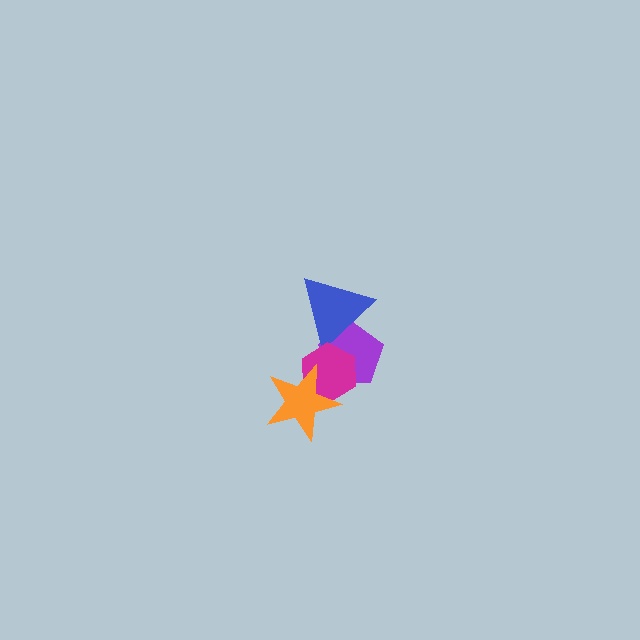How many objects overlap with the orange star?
1 object overlaps with the orange star.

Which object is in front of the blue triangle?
The magenta hexagon is in front of the blue triangle.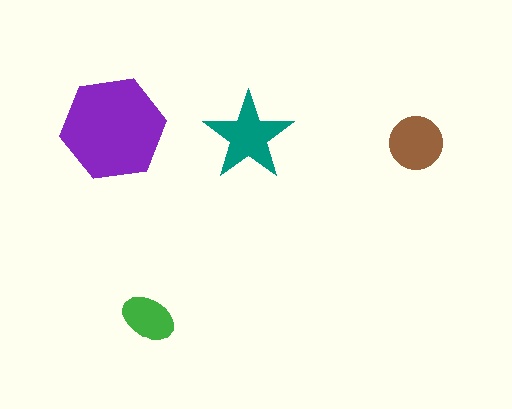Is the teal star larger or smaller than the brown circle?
Larger.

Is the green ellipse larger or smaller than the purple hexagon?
Smaller.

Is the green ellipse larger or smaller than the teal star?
Smaller.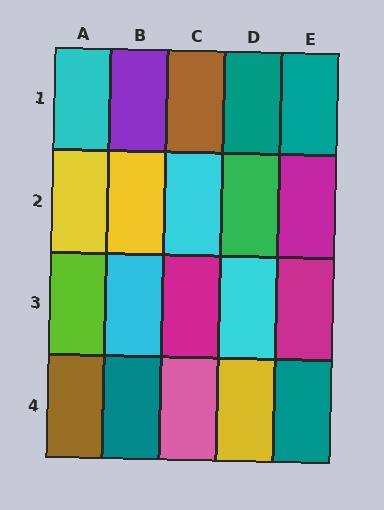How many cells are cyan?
4 cells are cyan.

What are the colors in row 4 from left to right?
Brown, teal, pink, yellow, teal.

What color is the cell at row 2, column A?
Yellow.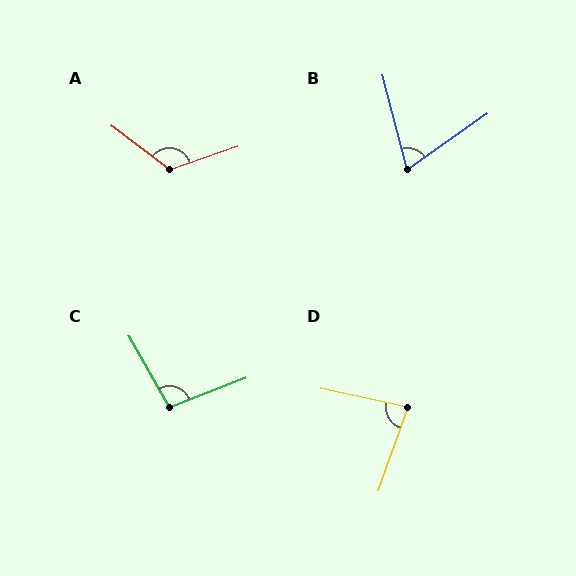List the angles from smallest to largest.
B (69°), D (83°), C (99°), A (124°).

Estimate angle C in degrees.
Approximately 99 degrees.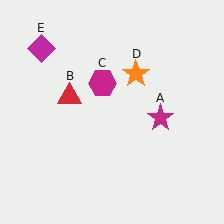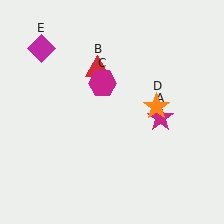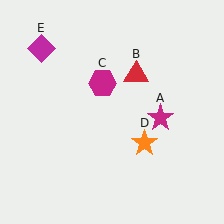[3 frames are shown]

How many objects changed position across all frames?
2 objects changed position: red triangle (object B), orange star (object D).